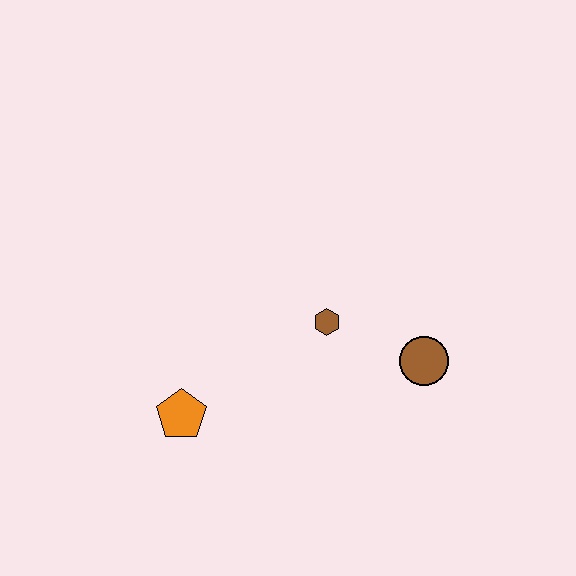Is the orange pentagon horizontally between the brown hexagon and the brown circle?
No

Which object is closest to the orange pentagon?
The brown hexagon is closest to the orange pentagon.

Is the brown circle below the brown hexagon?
Yes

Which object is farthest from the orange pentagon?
The brown circle is farthest from the orange pentagon.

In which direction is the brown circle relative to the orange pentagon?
The brown circle is to the right of the orange pentagon.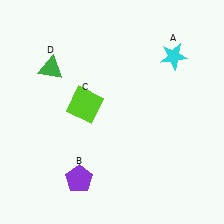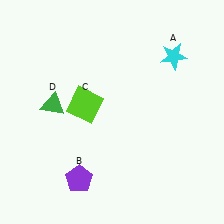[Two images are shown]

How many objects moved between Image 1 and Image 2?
1 object moved between the two images.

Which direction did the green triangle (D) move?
The green triangle (D) moved down.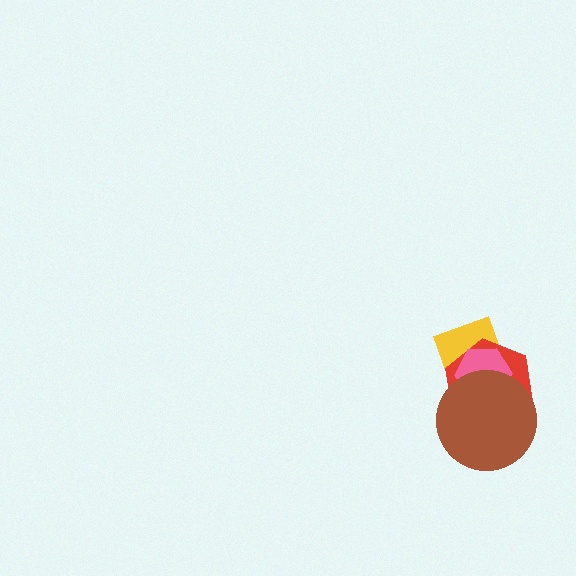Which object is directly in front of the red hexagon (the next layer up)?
The pink hexagon is directly in front of the red hexagon.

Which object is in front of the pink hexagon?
The brown circle is in front of the pink hexagon.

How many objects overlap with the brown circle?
3 objects overlap with the brown circle.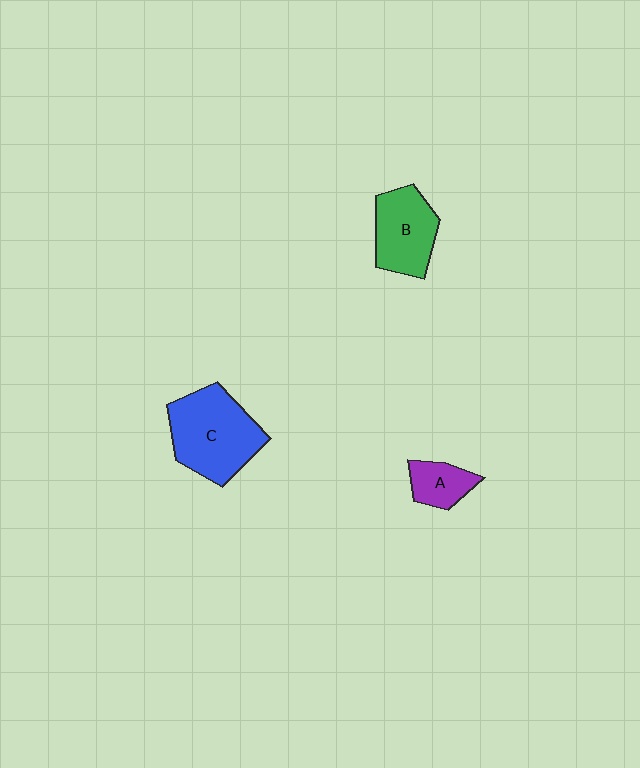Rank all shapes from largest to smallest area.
From largest to smallest: C (blue), B (green), A (purple).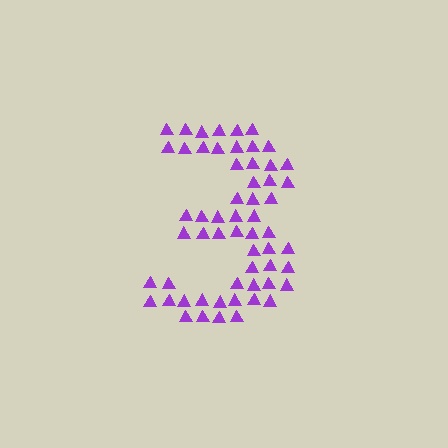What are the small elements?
The small elements are triangles.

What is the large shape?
The large shape is the digit 3.